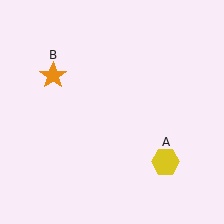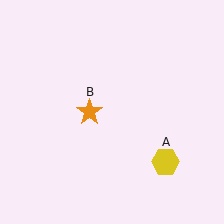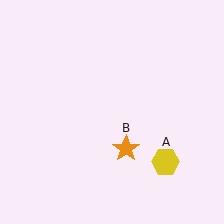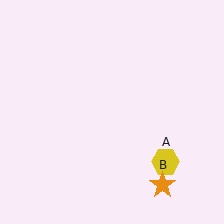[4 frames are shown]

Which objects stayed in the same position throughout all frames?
Yellow hexagon (object A) remained stationary.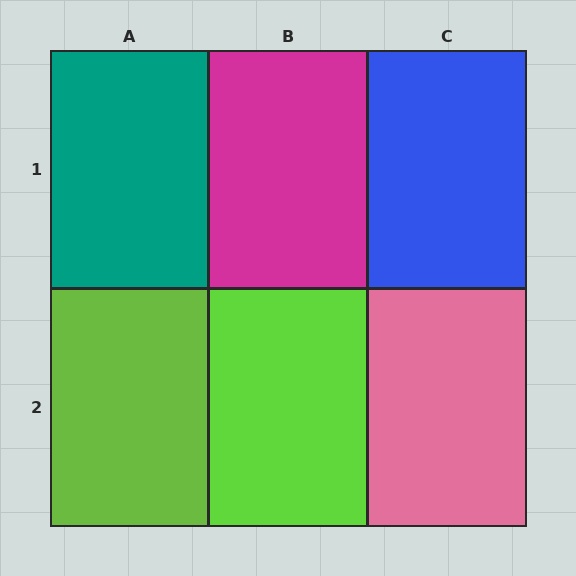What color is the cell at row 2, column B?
Lime.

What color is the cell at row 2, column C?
Pink.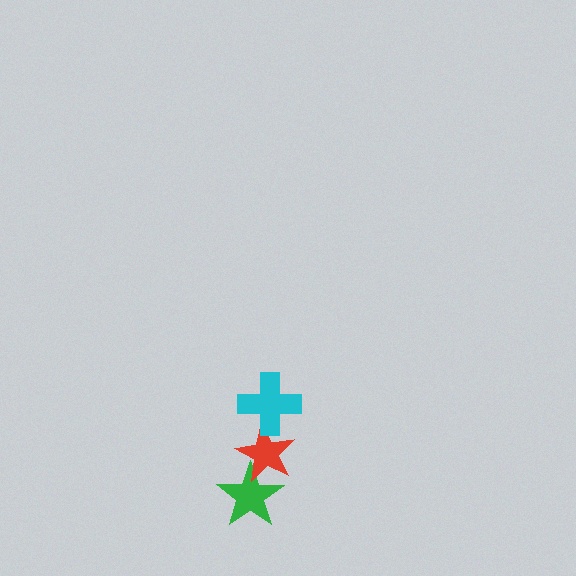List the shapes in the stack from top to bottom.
From top to bottom: the cyan cross, the red star, the green star.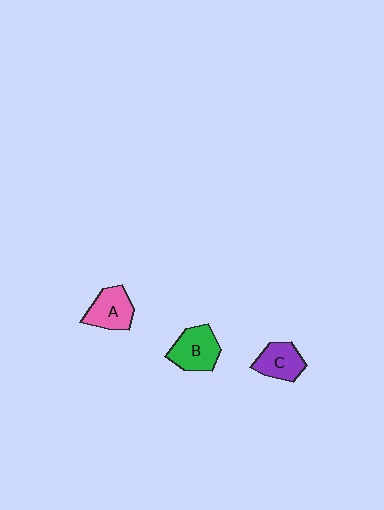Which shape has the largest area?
Shape B (green).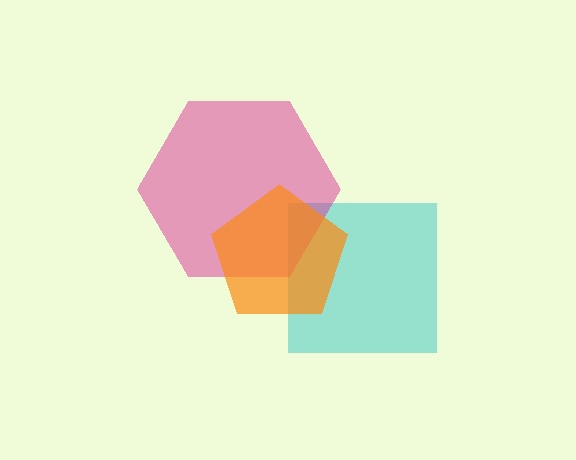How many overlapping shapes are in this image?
There are 3 overlapping shapes in the image.